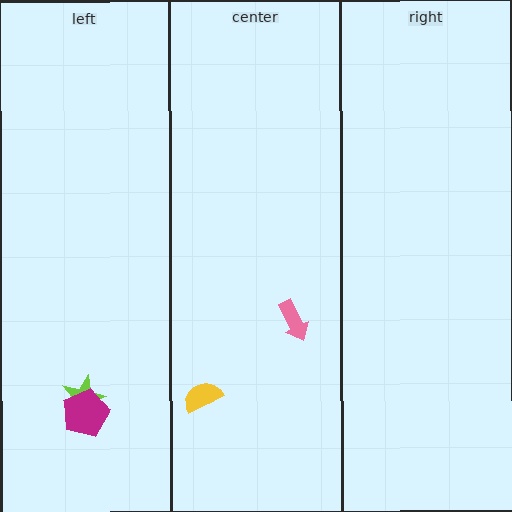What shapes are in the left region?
The lime star, the magenta pentagon.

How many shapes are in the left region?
2.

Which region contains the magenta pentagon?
The left region.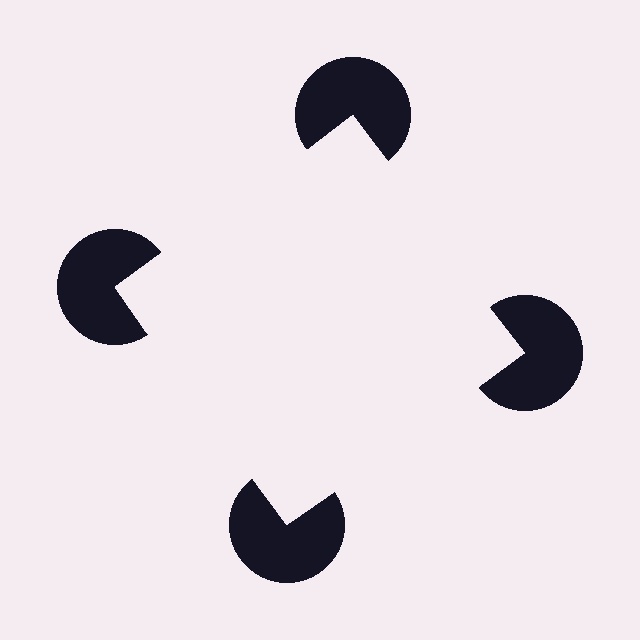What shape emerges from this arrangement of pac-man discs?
An illusory square — its edges are inferred from the aligned wedge cuts in the pac-man discs, not physically drawn.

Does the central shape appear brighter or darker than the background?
It typically appears slightly brighter than the background, even though no actual brightness change is drawn.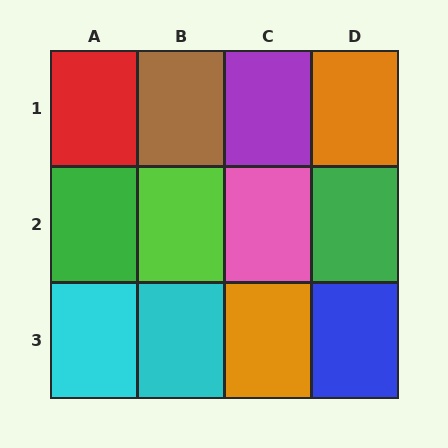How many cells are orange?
2 cells are orange.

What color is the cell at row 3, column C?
Orange.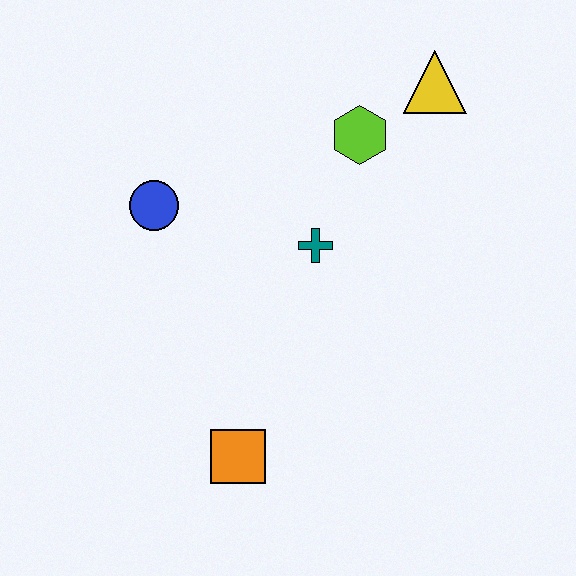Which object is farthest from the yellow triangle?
The orange square is farthest from the yellow triangle.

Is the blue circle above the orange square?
Yes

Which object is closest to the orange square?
The teal cross is closest to the orange square.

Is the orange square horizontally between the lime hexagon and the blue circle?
Yes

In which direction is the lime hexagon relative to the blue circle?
The lime hexagon is to the right of the blue circle.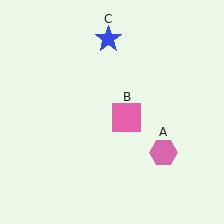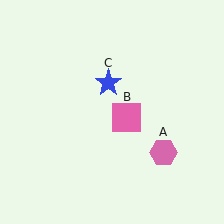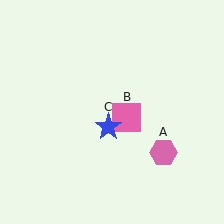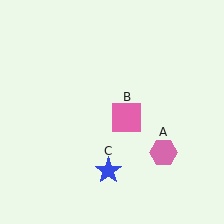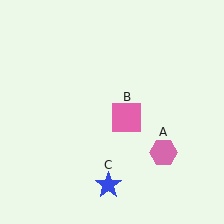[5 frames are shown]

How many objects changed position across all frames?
1 object changed position: blue star (object C).